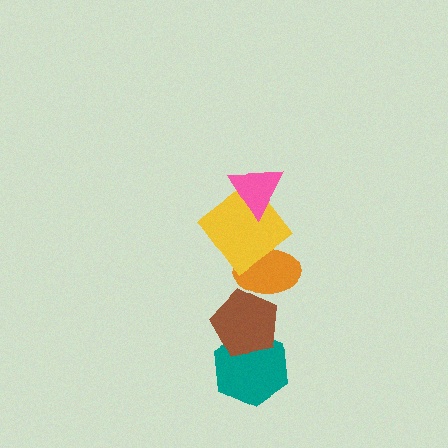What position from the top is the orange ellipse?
The orange ellipse is 3rd from the top.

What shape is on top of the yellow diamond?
The pink triangle is on top of the yellow diamond.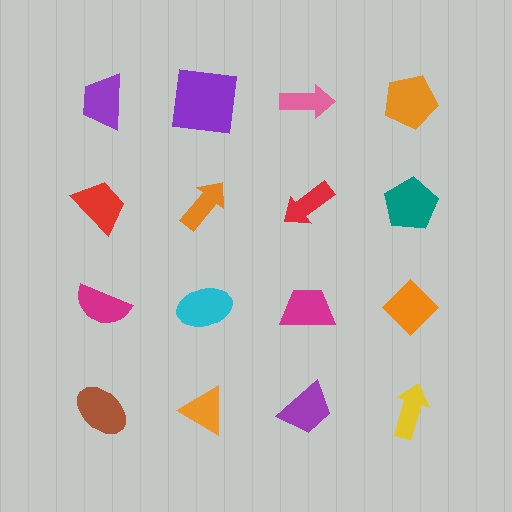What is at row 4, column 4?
A yellow arrow.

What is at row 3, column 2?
A cyan ellipse.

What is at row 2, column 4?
A teal pentagon.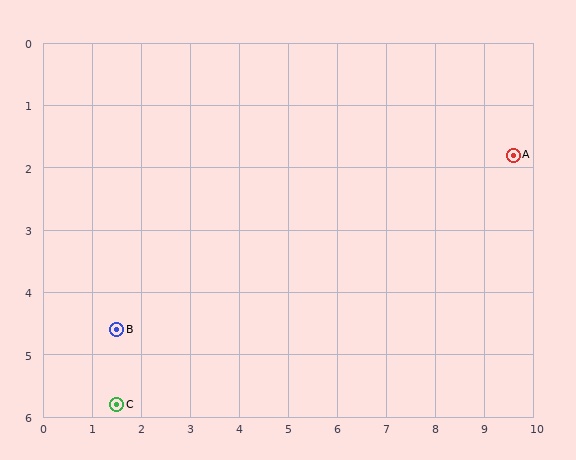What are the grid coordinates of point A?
Point A is at approximately (9.6, 1.8).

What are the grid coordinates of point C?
Point C is at approximately (1.5, 5.8).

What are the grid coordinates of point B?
Point B is at approximately (1.5, 4.6).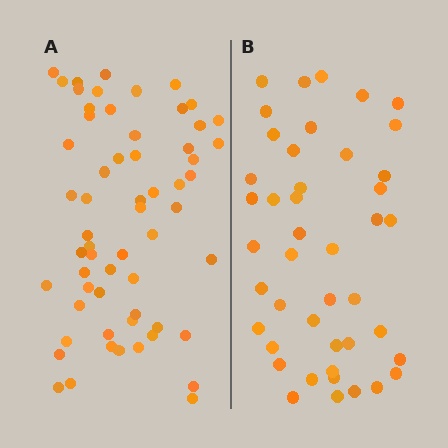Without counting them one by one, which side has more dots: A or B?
Region A (the left region) has more dots.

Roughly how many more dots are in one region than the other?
Region A has approximately 15 more dots than region B.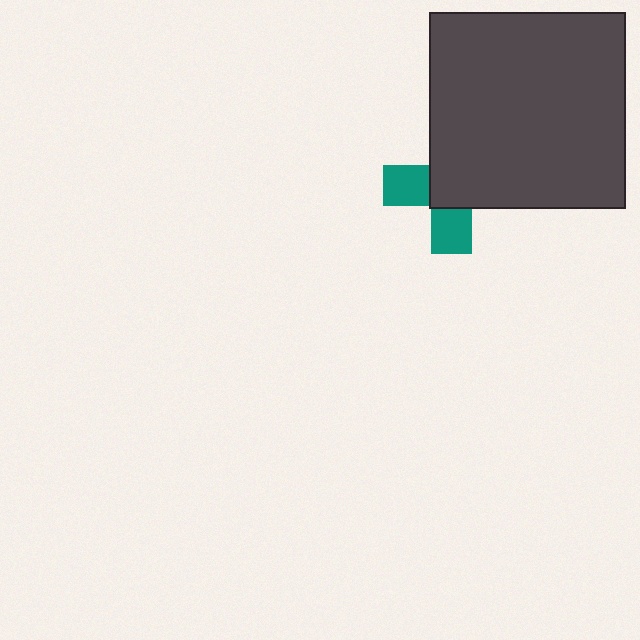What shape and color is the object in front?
The object in front is a dark gray square.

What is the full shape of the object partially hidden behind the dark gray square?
The partially hidden object is a teal cross.